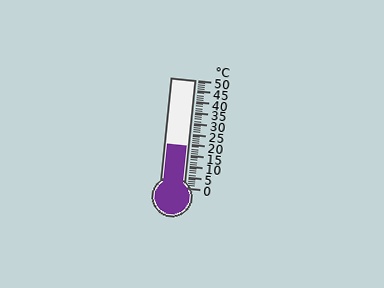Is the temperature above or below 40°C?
The temperature is below 40°C.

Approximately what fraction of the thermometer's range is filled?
The thermometer is filled to approximately 40% of its range.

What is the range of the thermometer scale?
The thermometer scale ranges from 0°C to 50°C.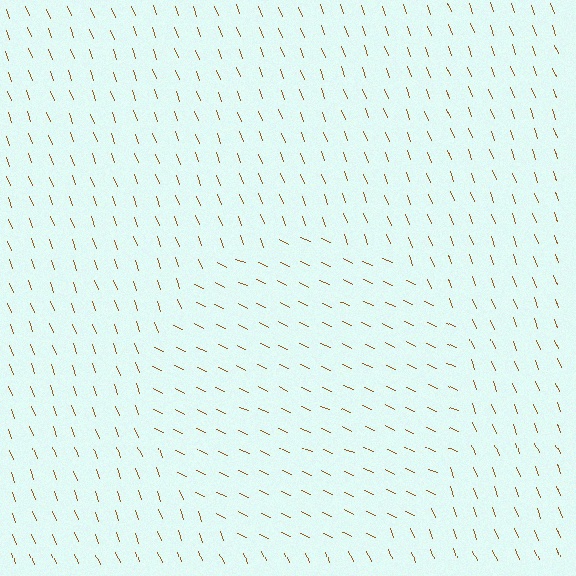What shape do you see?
I see a circle.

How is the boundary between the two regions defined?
The boundary is defined purely by a change in line orientation (approximately 45 degrees difference). All lines are the same color and thickness.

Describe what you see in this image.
The image is filled with small brown line segments. A circle region in the image has lines oriented differently from the surrounding lines, creating a visible texture boundary.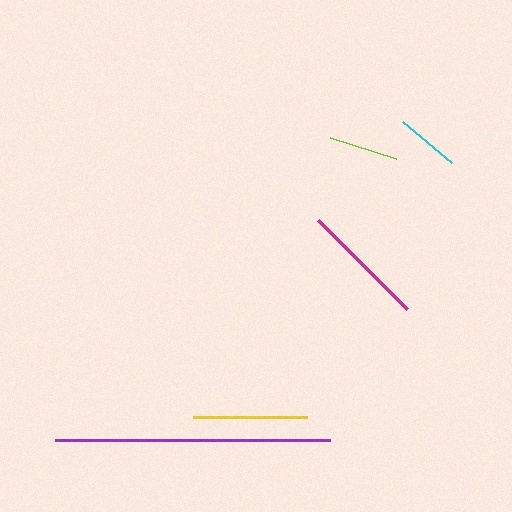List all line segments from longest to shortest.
From longest to shortest: purple, magenta, yellow, lime, cyan.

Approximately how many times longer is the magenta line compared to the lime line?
The magenta line is approximately 1.8 times the length of the lime line.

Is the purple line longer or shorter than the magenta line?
The purple line is longer than the magenta line.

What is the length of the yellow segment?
The yellow segment is approximately 113 pixels long.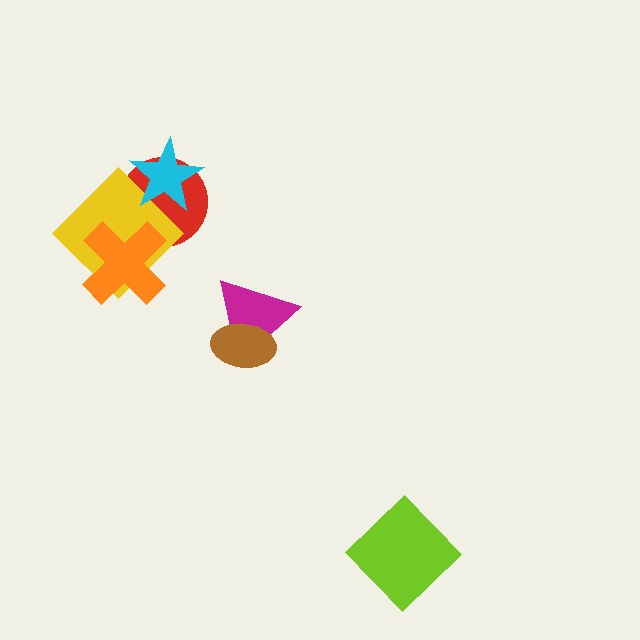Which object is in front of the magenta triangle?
The brown ellipse is in front of the magenta triangle.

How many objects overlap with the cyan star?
2 objects overlap with the cyan star.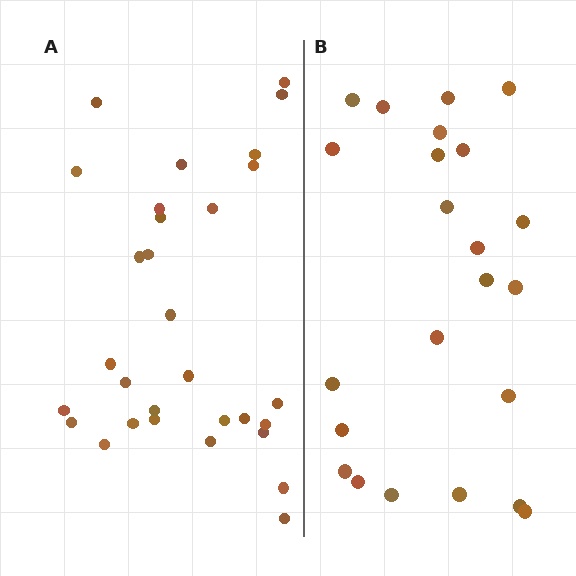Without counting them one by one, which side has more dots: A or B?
Region A (the left region) has more dots.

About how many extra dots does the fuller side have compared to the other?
Region A has roughly 8 or so more dots than region B.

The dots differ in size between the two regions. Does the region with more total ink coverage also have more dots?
No. Region B has more total ink coverage because its dots are larger, but region A actually contains more individual dots. Total area can be misleading — the number of items is what matters here.